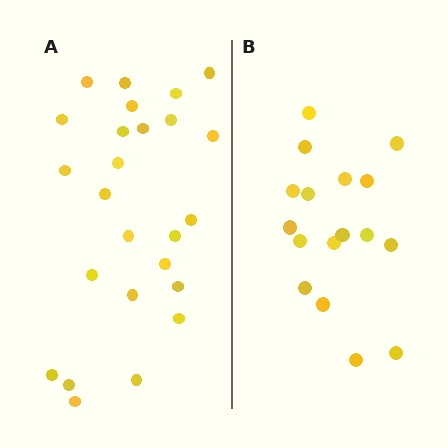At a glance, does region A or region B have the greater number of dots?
Region A (the left region) has more dots.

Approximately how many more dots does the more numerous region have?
Region A has roughly 8 or so more dots than region B.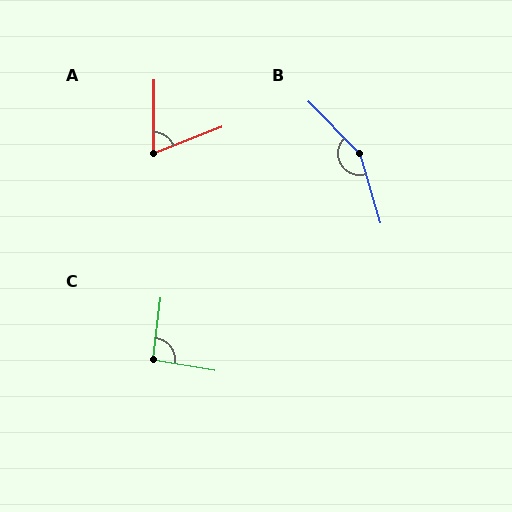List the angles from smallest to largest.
A (68°), C (93°), B (153°).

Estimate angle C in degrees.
Approximately 93 degrees.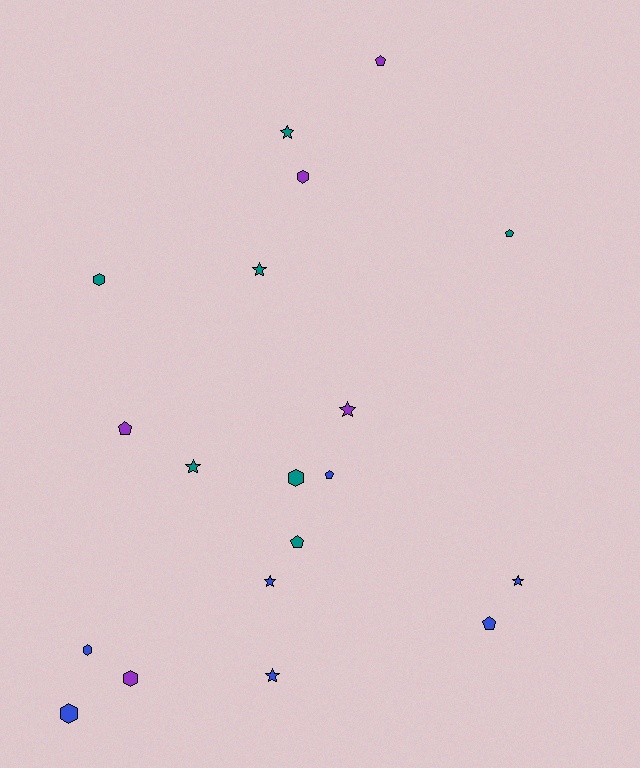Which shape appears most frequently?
Star, with 7 objects.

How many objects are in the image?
There are 19 objects.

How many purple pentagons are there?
There are 2 purple pentagons.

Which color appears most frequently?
Blue, with 7 objects.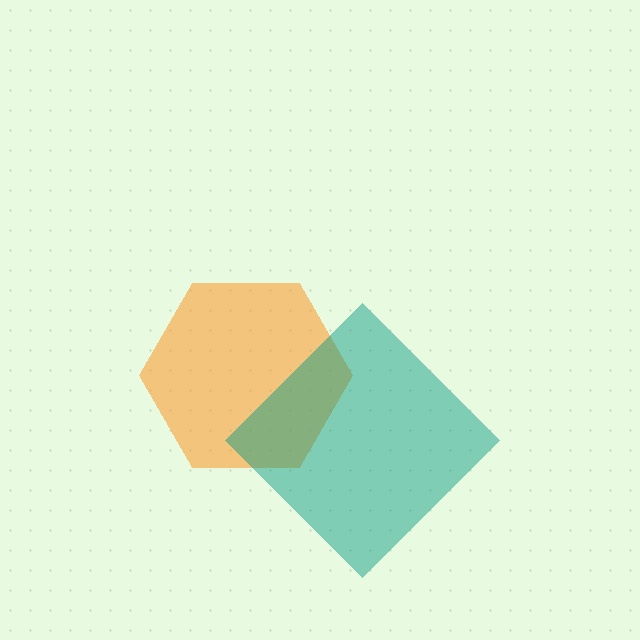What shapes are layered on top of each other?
The layered shapes are: an orange hexagon, a teal diamond.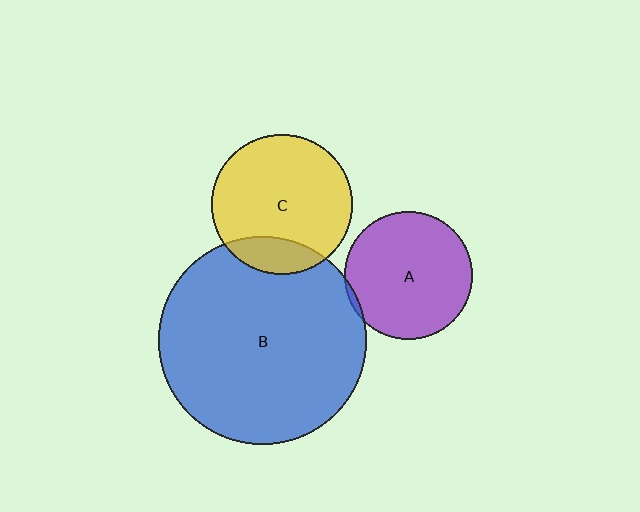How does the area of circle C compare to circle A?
Approximately 1.2 times.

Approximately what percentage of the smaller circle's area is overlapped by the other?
Approximately 15%.